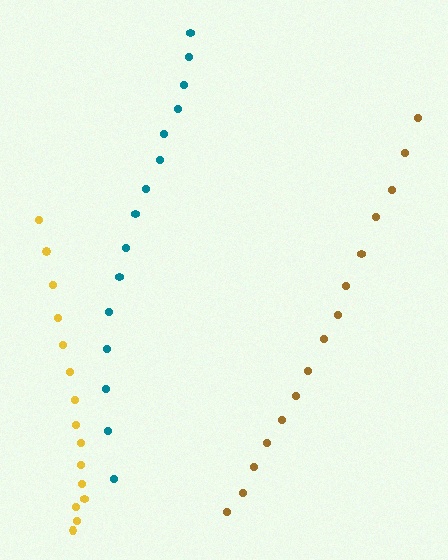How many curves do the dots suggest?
There are 3 distinct paths.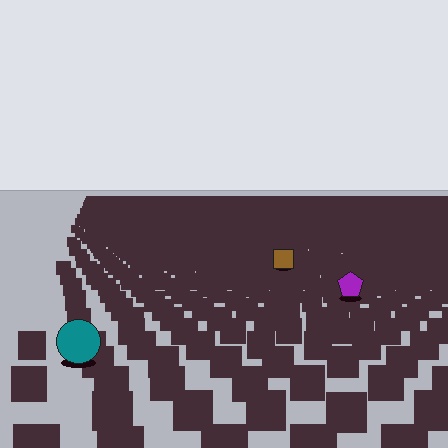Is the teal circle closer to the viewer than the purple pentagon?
Yes. The teal circle is closer — you can tell from the texture gradient: the ground texture is coarser near it.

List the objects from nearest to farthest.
From nearest to farthest: the teal circle, the purple pentagon, the brown square.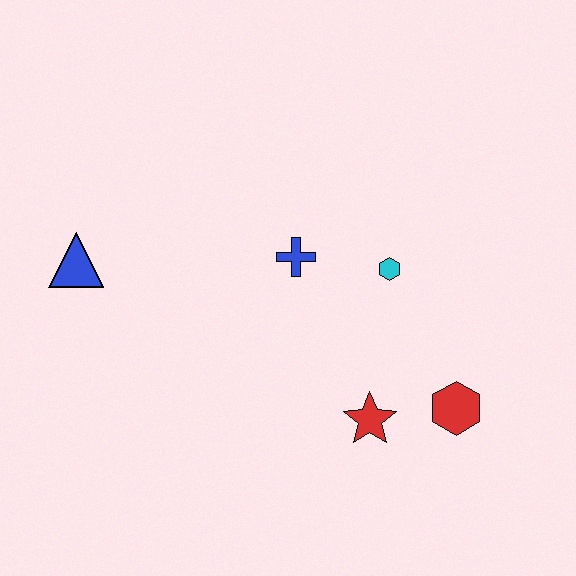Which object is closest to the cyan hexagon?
The blue cross is closest to the cyan hexagon.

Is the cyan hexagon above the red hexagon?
Yes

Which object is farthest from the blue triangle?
The red hexagon is farthest from the blue triangle.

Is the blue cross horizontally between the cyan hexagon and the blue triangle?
Yes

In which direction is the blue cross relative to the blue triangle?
The blue cross is to the right of the blue triangle.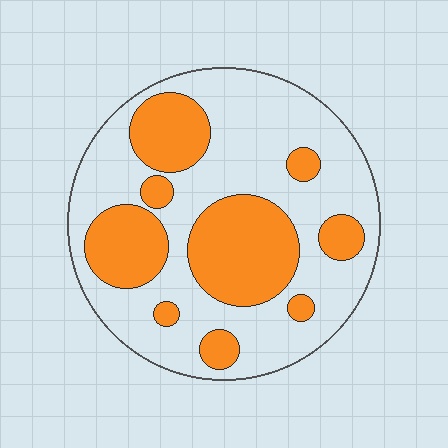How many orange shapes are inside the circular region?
9.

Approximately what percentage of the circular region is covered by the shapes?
Approximately 35%.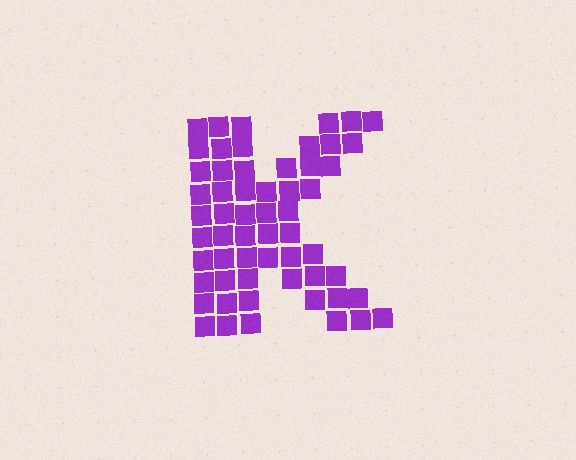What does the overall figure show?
The overall figure shows the letter K.